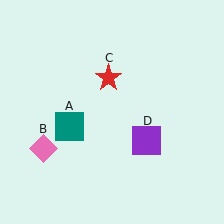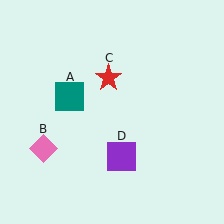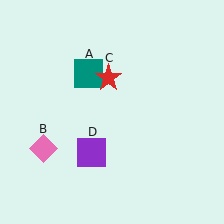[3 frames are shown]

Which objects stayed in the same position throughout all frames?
Pink diamond (object B) and red star (object C) remained stationary.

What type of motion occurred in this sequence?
The teal square (object A), purple square (object D) rotated clockwise around the center of the scene.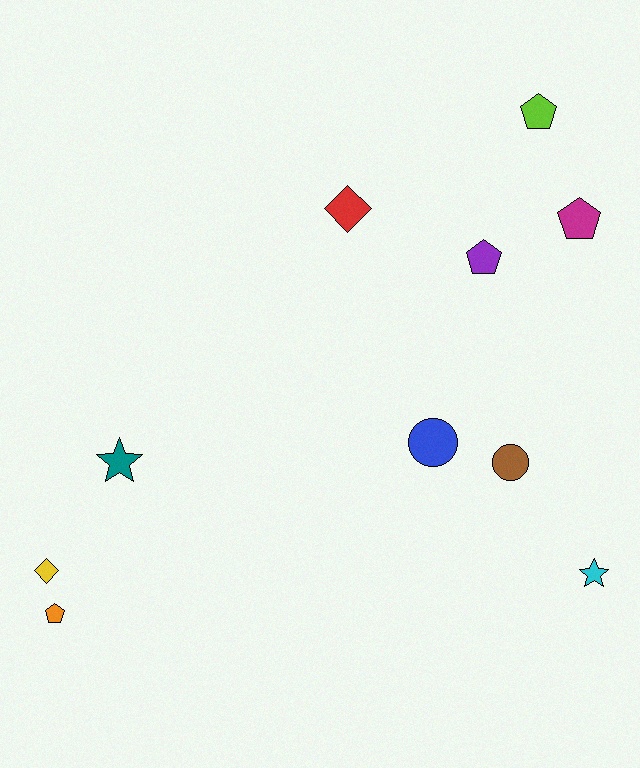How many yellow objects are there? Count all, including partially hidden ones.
There is 1 yellow object.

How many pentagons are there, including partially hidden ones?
There are 4 pentagons.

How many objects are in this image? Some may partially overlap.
There are 10 objects.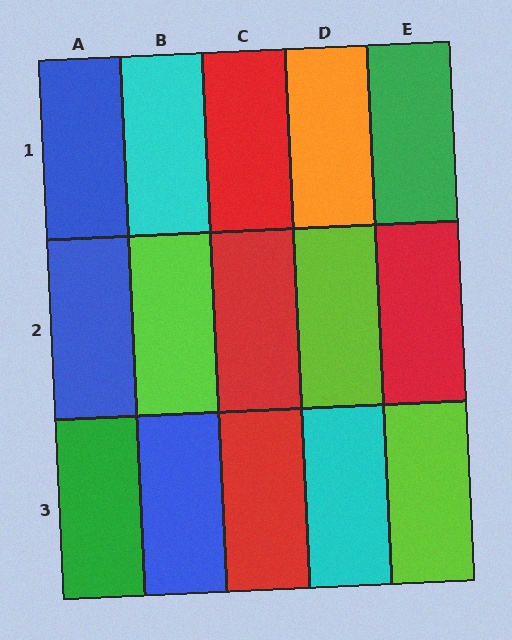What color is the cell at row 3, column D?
Cyan.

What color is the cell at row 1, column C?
Red.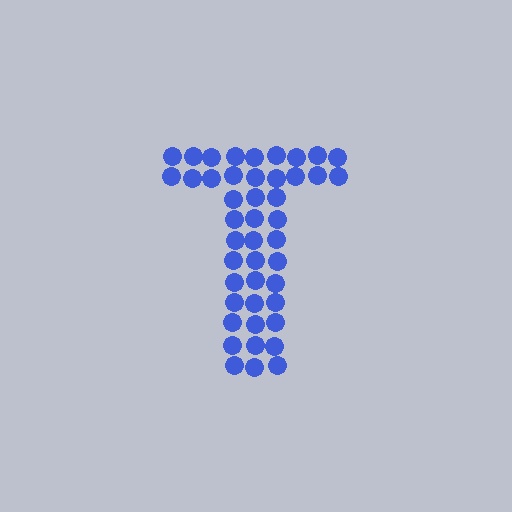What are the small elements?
The small elements are circles.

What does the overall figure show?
The overall figure shows the letter T.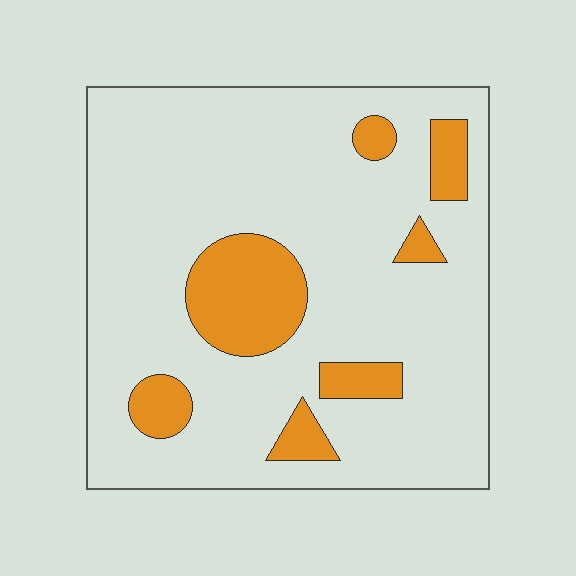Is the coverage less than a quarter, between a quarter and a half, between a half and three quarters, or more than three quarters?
Less than a quarter.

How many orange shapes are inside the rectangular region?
7.